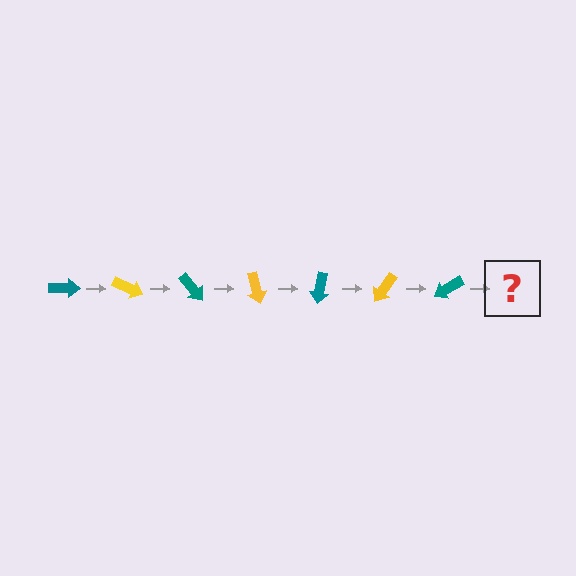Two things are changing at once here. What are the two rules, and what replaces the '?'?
The two rules are that it rotates 25 degrees each step and the color cycles through teal and yellow. The '?' should be a yellow arrow, rotated 175 degrees from the start.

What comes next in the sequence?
The next element should be a yellow arrow, rotated 175 degrees from the start.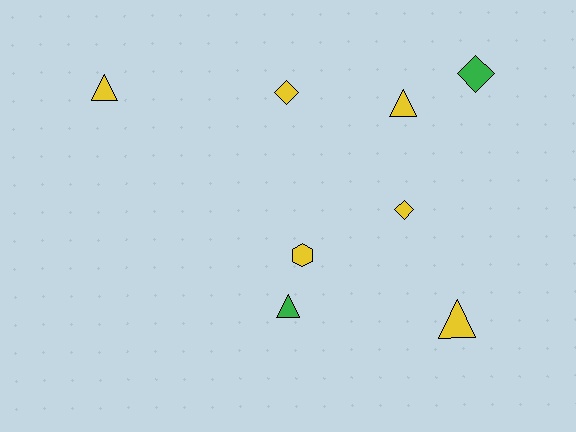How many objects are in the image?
There are 8 objects.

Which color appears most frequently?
Yellow, with 6 objects.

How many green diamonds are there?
There is 1 green diamond.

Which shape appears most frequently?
Triangle, with 4 objects.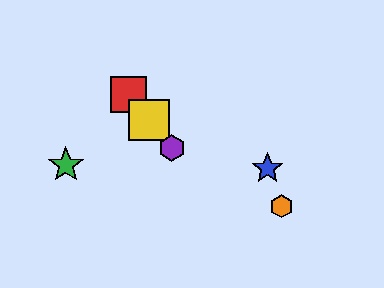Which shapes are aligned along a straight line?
The red square, the yellow square, the purple hexagon are aligned along a straight line.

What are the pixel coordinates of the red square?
The red square is at (128, 94).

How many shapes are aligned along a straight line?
3 shapes (the red square, the yellow square, the purple hexagon) are aligned along a straight line.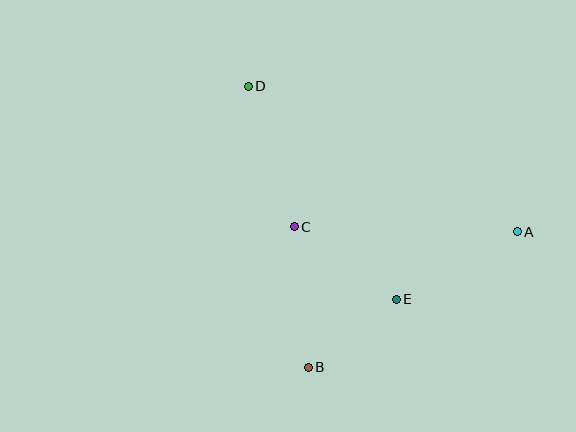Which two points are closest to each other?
Points B and E are closest to each other.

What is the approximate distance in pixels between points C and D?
The distance between C and D is approximately 148 pixels.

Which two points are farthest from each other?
Points A and D are farthest from each other.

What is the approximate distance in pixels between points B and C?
The distance between B and C is approximately 141 pixels.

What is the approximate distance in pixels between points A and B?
The distance between A and B is approximately 249 pixels.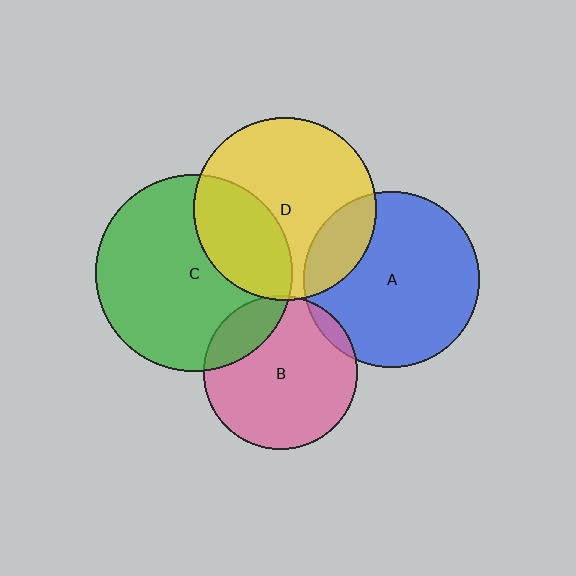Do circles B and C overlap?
Yes.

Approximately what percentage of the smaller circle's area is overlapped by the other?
Approximately 20%.